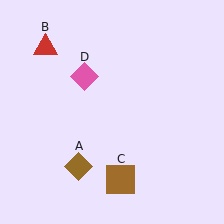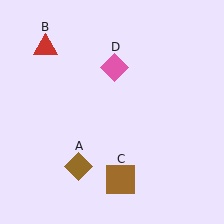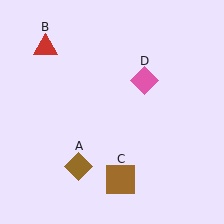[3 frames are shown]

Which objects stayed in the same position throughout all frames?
Brown diamond (object A) and red triangle (object B) and brown square (object C) remained stationary.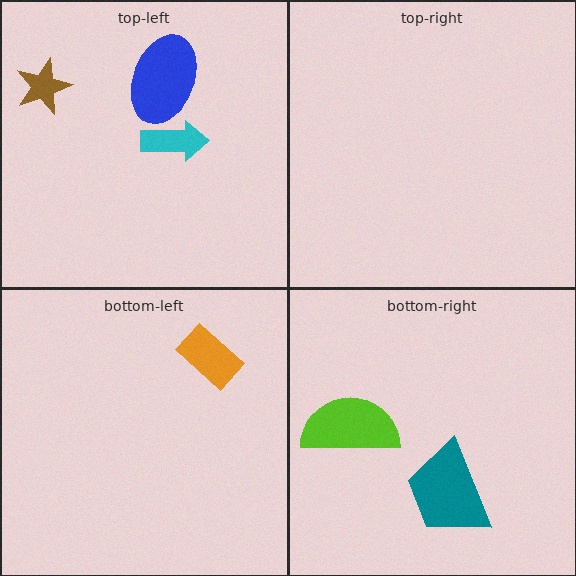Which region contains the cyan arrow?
The top-left region.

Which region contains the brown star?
The top-left region.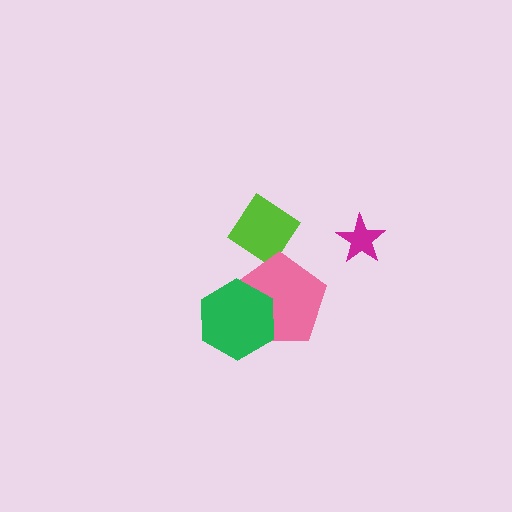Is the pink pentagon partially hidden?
Yes, it is partially covered by another shape.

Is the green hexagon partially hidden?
No, no other shape covers it.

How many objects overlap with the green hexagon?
1 object overlaps with the green hexagon.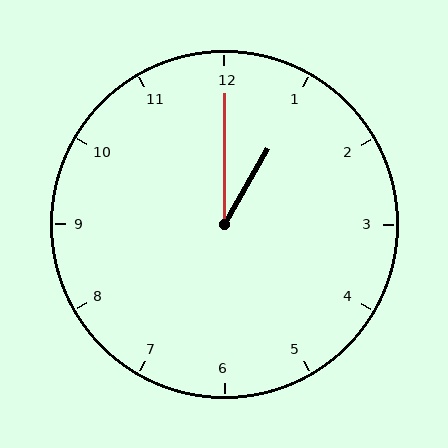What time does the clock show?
1:00.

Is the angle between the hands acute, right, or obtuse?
It is acute.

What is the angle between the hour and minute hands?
Approximately 30 degrees.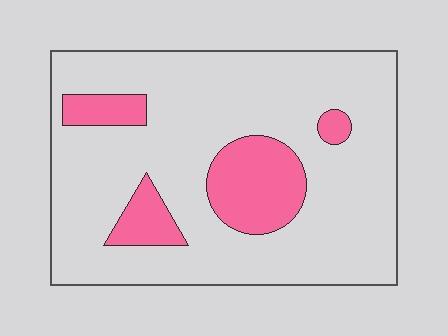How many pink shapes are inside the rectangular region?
4.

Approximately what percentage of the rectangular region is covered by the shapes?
Approximately 20%.